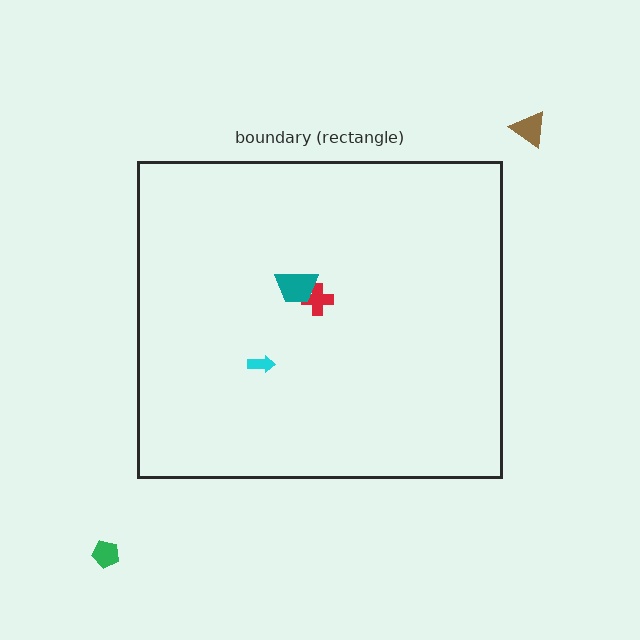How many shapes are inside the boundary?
3 inside, 2 outside.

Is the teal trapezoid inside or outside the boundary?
Inside.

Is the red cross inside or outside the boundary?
Inside.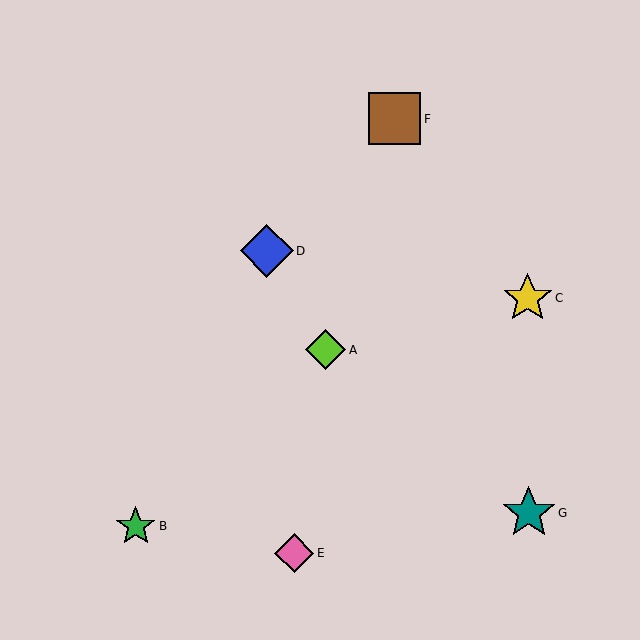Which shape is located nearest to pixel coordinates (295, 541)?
The pink diamond (labeled E) at (294, 553) is nearest to that location.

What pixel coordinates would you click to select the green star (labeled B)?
Click at (136, 526) to select the green star B.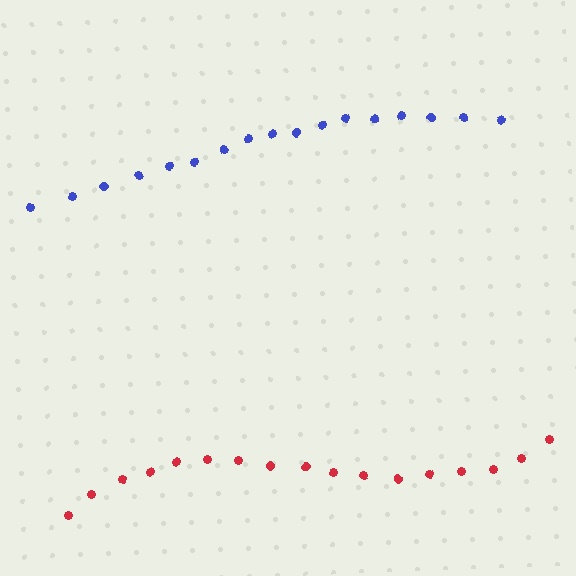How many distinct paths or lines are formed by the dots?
There are 2 distinct paths.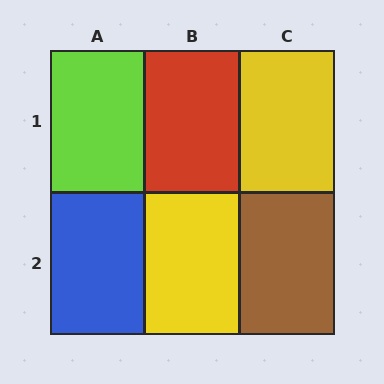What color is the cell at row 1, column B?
Red.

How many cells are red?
1 cell is red.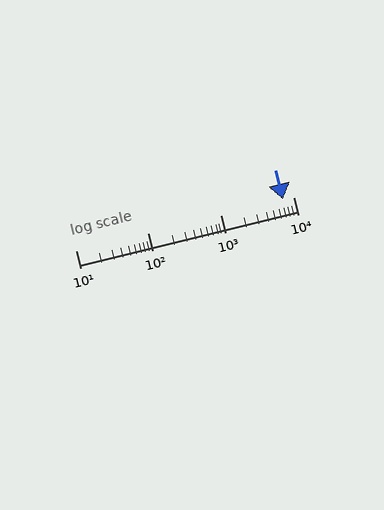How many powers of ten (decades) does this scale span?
The scale spans 3 decades, from 10 to 10000.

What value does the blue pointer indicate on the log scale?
The pointer indicates approximately 7200.